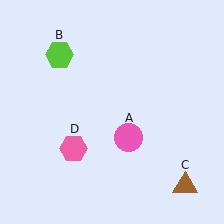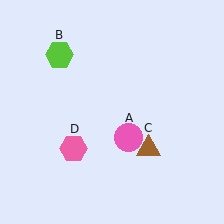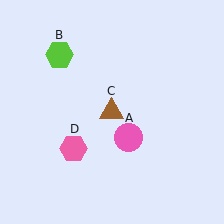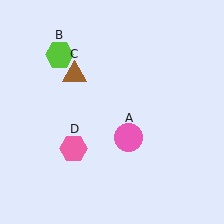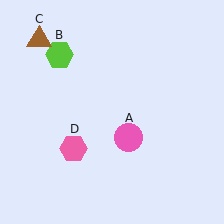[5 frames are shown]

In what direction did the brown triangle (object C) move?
The brown triangle (object C) moved up and to the left.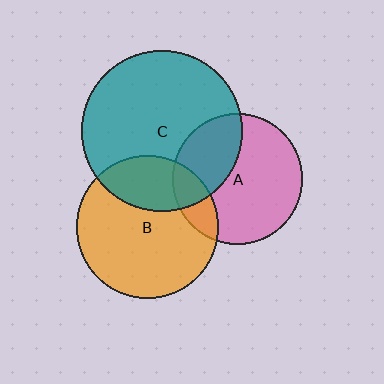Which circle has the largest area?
Circle C (teal).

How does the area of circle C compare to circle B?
Approximately 1.3 times.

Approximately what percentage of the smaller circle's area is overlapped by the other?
Approximately 30%.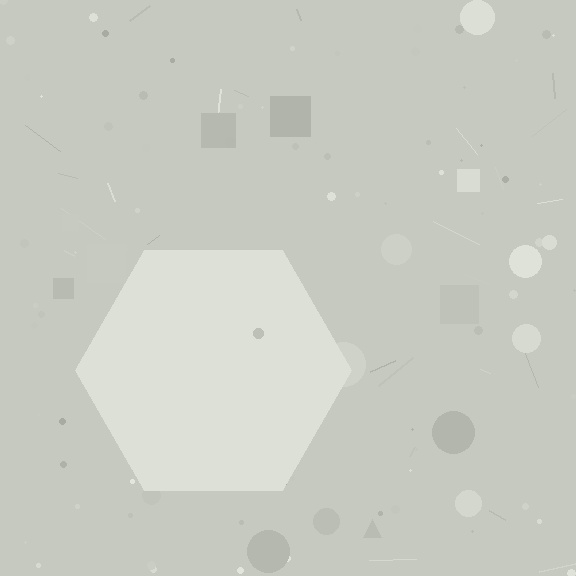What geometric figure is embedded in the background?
A hexagon is embedded in the background.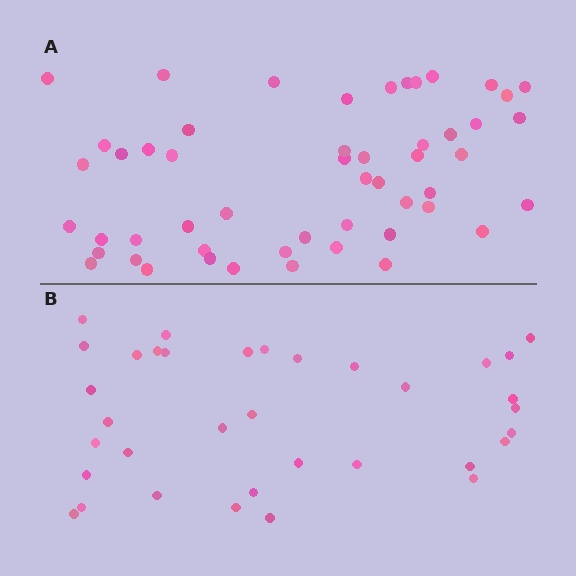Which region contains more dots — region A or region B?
Region A (the top region) has more dots.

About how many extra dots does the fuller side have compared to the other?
Region A has approximately 15 more dots than region B.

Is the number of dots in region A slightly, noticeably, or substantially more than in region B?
Region A has substantially more. The ratio is roughly 1.5 to 1.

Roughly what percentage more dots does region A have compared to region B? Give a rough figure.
About 50% more.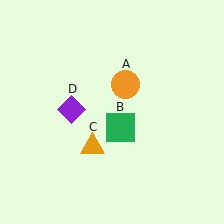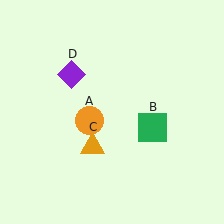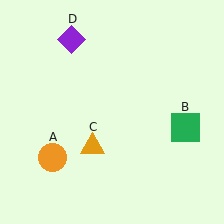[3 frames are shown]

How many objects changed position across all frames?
3 objects changed position: orange circle (object A), green square (object B), purple diamond (object D).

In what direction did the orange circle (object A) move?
The orange circle (object A) moved down and to the left.